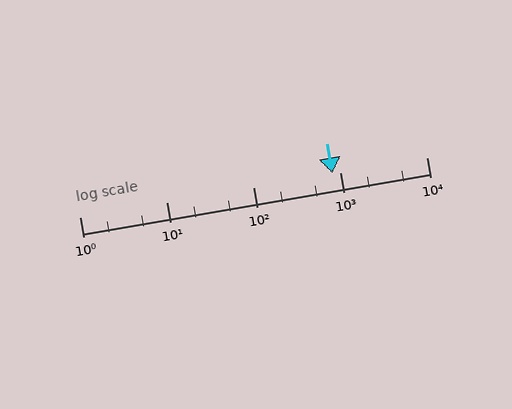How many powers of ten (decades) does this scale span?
The scale spans 4 decades, from 1 to 10000.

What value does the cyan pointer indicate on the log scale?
The pointer indicates approximately 820.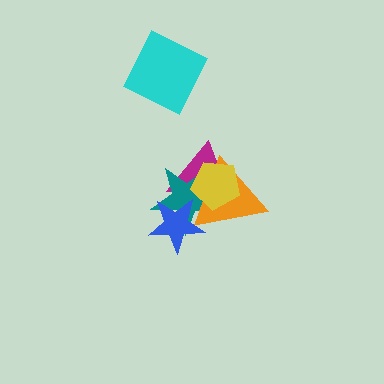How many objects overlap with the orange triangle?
4 objects overlap with the orange triangle.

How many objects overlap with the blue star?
3 objects overlap with the blue star.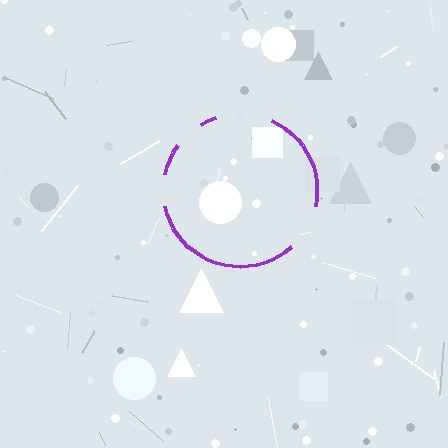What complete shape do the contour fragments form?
The contour fragments form a circle.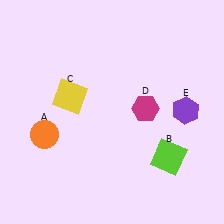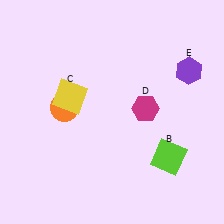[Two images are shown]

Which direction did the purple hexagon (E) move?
The purple hexagon (E) moved up.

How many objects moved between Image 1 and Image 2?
2 objects moved between the two images.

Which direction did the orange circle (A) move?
The orange circle (A) moved up.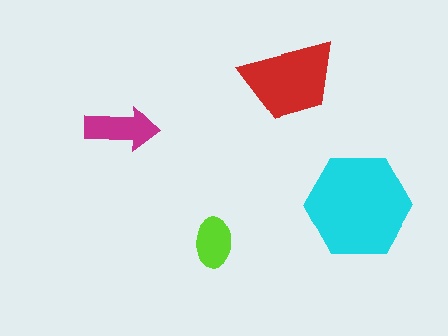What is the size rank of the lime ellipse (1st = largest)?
4th.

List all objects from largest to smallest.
The cyan hexagon, the red trapezoid, the magenta arrow, the lime ellipse.